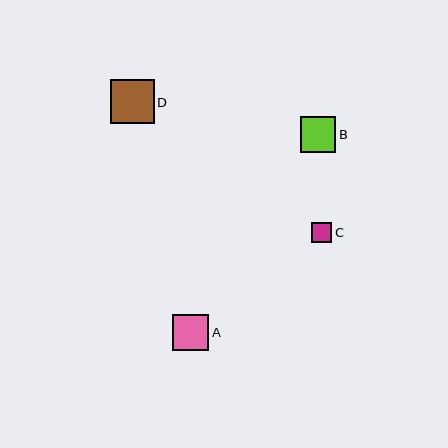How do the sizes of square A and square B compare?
Square A and square B are approximately the same size.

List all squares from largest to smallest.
From largest to smallest: D, A, B, C.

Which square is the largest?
Square D is the largest with a size of approximately 44 pixels.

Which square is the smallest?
Square C is the smallest with a size of approximately 20 pixels.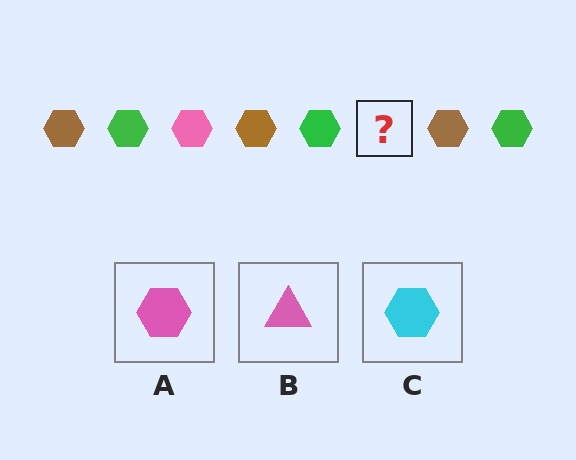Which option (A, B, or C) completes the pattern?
A.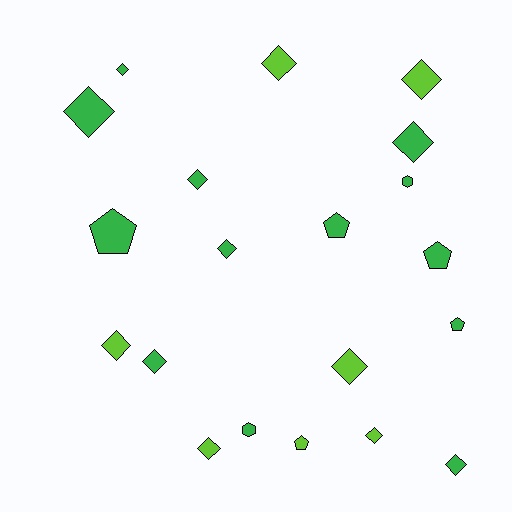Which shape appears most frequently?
Diamond, with 13 objects.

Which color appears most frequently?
Green, with 13 objects.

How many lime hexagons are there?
There are no lime hexagons.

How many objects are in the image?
There are 20 objects.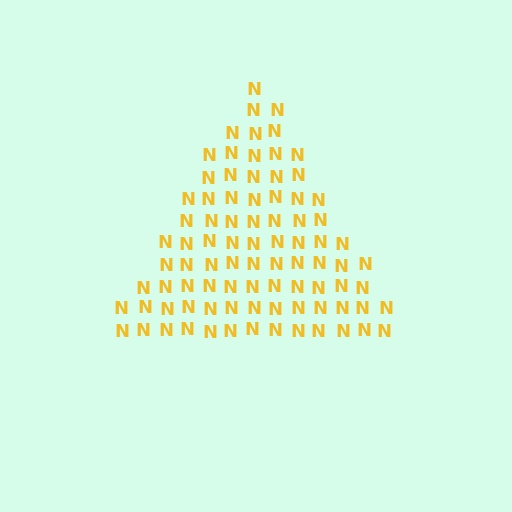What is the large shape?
The large shape is a triangle.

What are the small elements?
The small elements are letter N's.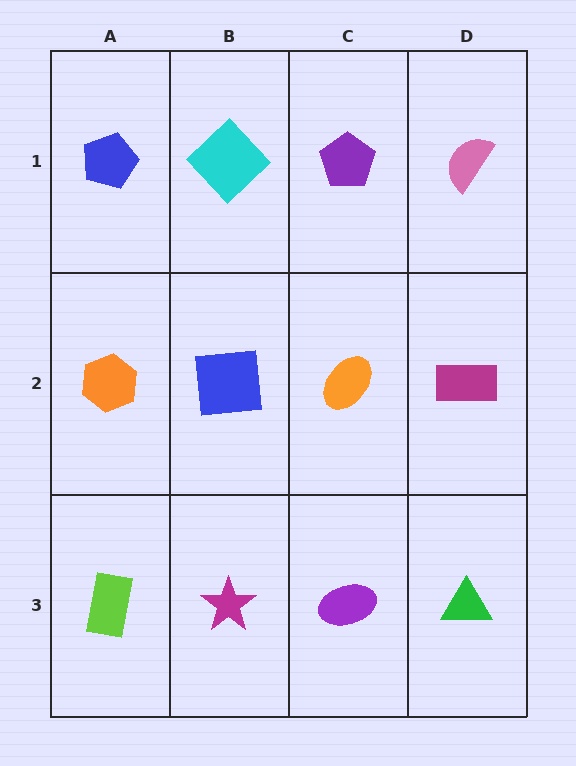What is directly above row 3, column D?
A magenta rectangle.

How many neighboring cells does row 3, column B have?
3.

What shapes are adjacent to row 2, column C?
A purple pentagon (row 1, column C), a purple ellipse (row 3, column C), a blue square (row 2, column B), a magenta rectangle (row 2, column D).